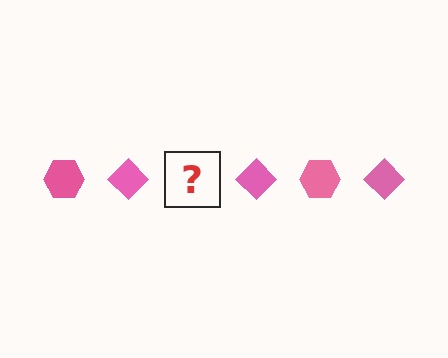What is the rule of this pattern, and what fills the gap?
The rule is that the pattern cycles through hexagon, diamond shapes in pink. The gap should be filled with a pink hexagon.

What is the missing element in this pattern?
The missing element is a pink hexagon.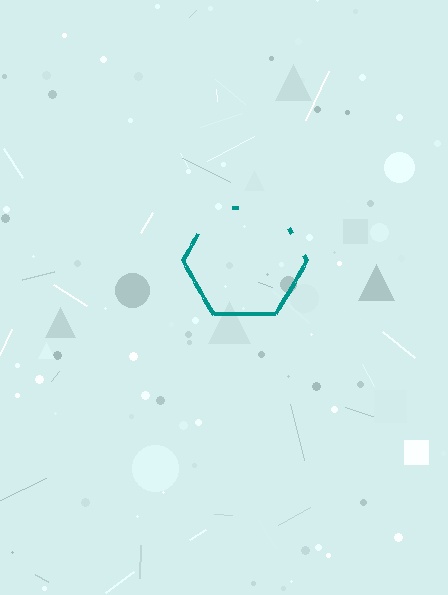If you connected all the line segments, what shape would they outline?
They would outline a hexagon.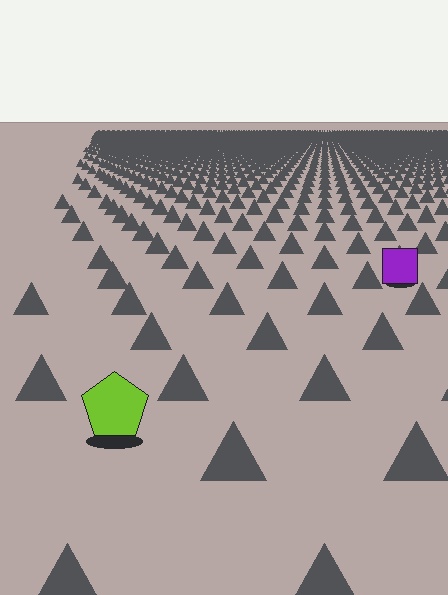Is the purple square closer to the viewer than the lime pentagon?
No. The lime pentagon is closer — you can tell from the texture gradient: the ground texture is coarser near it.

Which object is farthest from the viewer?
The purple square is farthest from the viewer. It appears smaller and the ground texture around it is denser.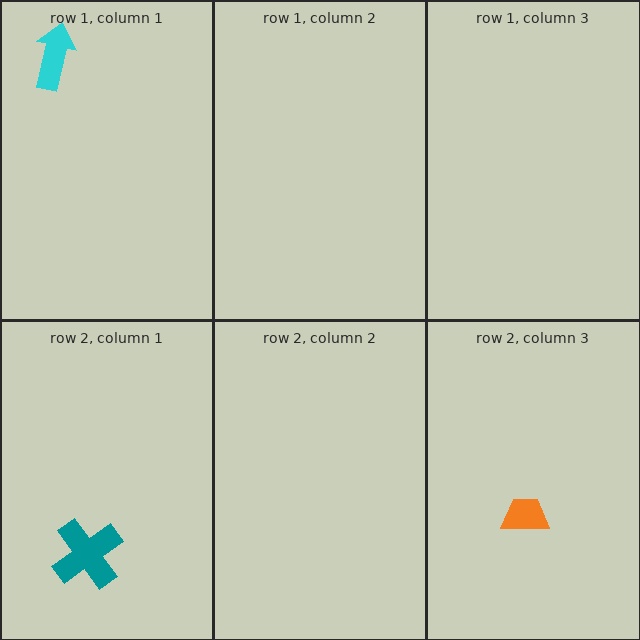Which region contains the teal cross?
The row 2, column 1 region.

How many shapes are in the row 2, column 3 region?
1.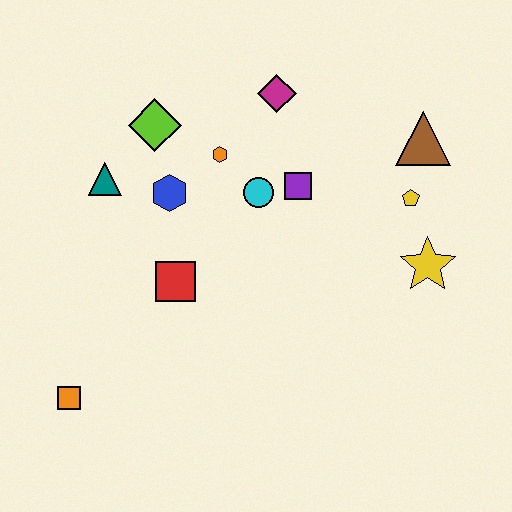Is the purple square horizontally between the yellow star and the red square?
Yes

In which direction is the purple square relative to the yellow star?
The purple square is to the left of the yellow star.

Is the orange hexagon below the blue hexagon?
No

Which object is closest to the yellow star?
The yellow pentagon is closest to the yellow star.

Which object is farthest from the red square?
The brown triangle is farthest from the red square.